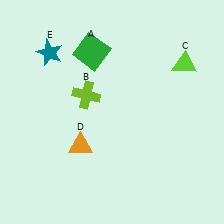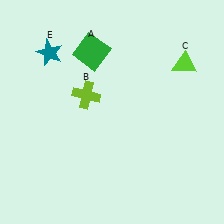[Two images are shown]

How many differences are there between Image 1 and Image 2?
There is 1 difference between the two images.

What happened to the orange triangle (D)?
The orange triangle (D) was removed in Image 2. It was in the bottom-left area of Image 1.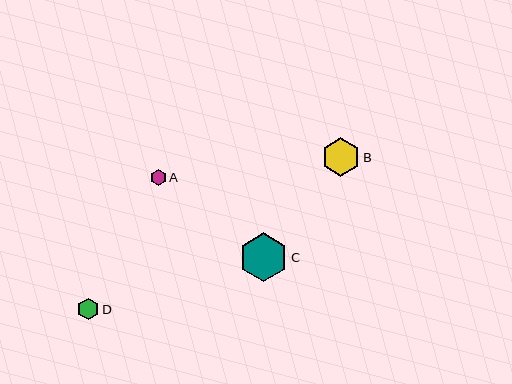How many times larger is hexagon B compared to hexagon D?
Hexagon B is approximately 1.8 times the size of hexagon D.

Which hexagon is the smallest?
Hexagon A is the smallest with a size of approximately 16 pixels.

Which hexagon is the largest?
Hexagon C is the largest with a size of approximately 49 pixels.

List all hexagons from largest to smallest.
From largest to smallest: C, B, D, A.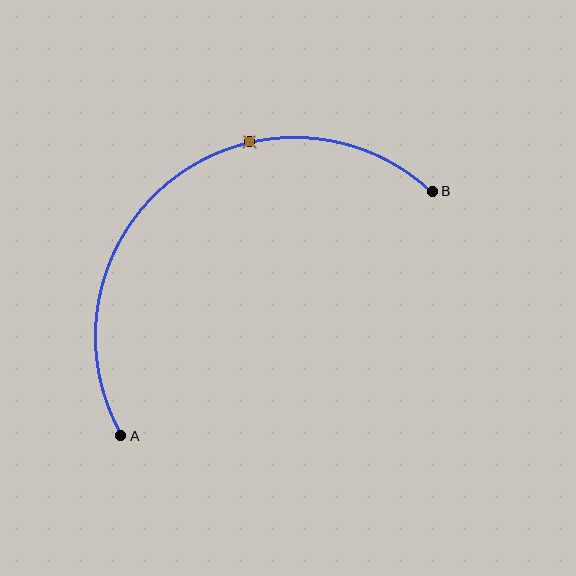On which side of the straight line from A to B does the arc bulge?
The arc bulges above and to the left of the straight line connecting A and B.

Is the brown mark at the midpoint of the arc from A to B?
No. The brown mark lies on the arc but is closer to endpoint B. The arc midpoint would be at the point on the curve equidistant along the arc from both A and B.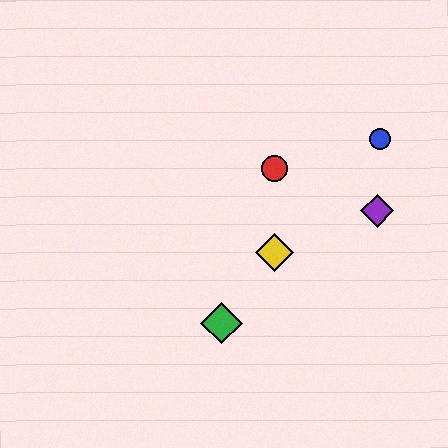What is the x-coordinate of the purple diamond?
The purple diamond is at x≈377.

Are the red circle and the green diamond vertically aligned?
No, the red circle is at x≈274 and the green diamond is at x≈222.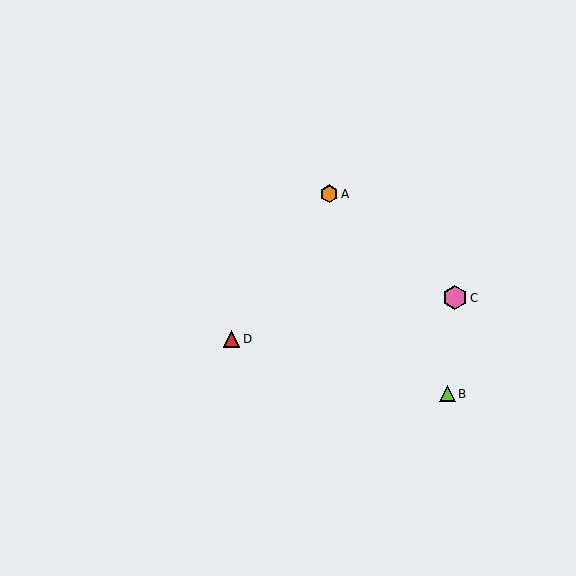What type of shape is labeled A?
Shape A is an orange hexagon.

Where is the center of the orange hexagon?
The center of the orange hexagon is at (329, 194).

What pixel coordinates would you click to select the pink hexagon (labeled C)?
Click at (455, 298) to select the pink hexagon C.